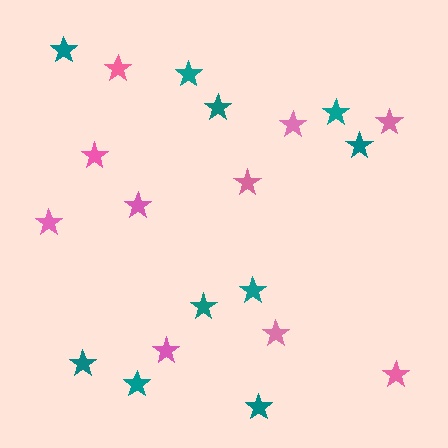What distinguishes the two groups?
There are 2 groups: one group of pink stars (10) and one group of teal stars (10).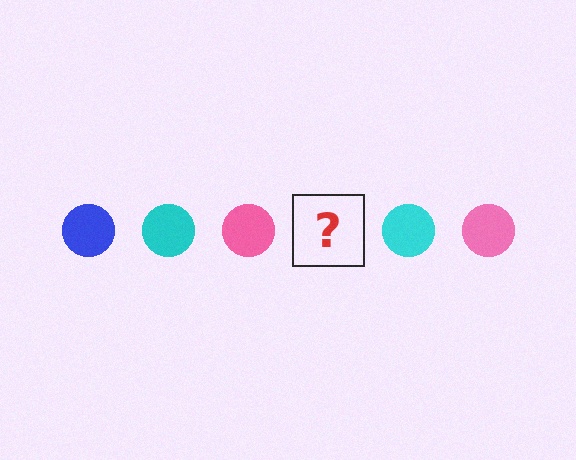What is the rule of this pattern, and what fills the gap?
The rule is that the pattern cycles through blue, cyan, pink circles. The gap should be filled with a blue circle.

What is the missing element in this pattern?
The missing element is a blue circle.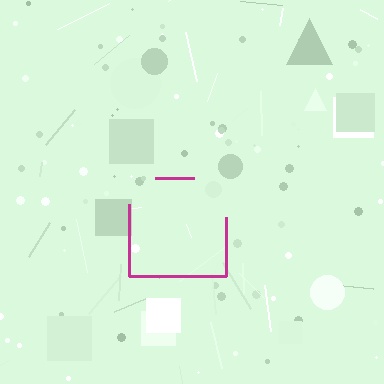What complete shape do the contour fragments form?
The contour fragments form a square.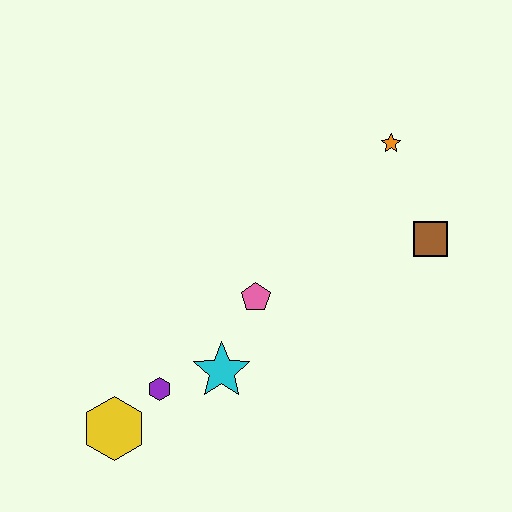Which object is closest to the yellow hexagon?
The purple hexagon is closest to the yellow hexagon.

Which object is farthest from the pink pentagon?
The orange star is farthest from the pink pentagon.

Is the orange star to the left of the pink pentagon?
No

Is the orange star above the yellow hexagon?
Yes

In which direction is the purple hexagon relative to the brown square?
The purple hexagon is to the left of the brown square.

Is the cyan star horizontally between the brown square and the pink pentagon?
No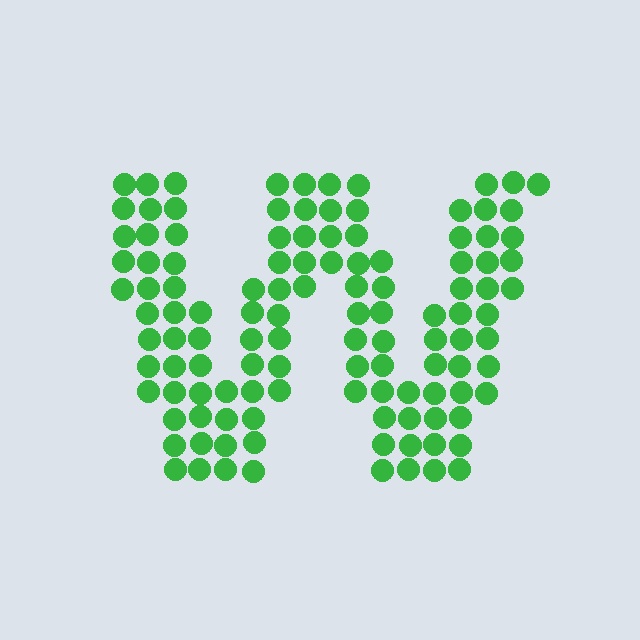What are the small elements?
The small elements are circles.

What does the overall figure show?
The overall figure shows the letter W.